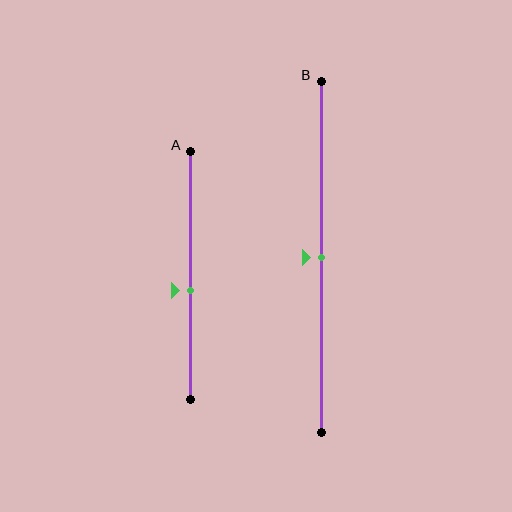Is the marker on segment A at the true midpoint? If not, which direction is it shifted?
No, the marker on segment A is shifted downward by about 6% of the segment length.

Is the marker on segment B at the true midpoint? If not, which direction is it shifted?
Yes, the marker on segment B is at the true midpoint.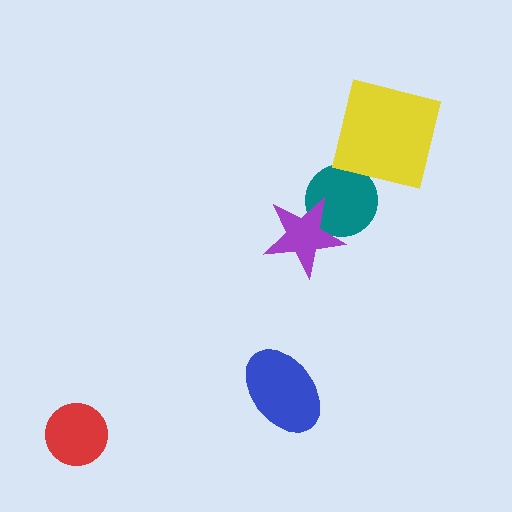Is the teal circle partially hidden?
Yes, it is partially covered by another shape.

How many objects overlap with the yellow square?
0 objects overlap with the yellow square.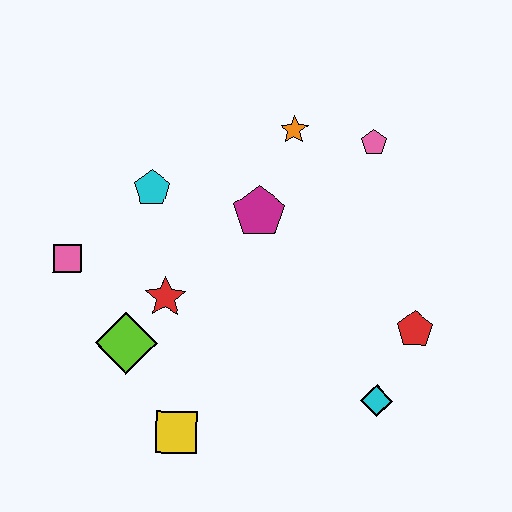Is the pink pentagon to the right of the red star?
Yes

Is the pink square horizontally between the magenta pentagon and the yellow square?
No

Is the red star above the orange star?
No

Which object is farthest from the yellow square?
The pink pentagon is farthest from the yellow square.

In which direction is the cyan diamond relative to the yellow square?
The cyan diamond is to the right of the yellow square.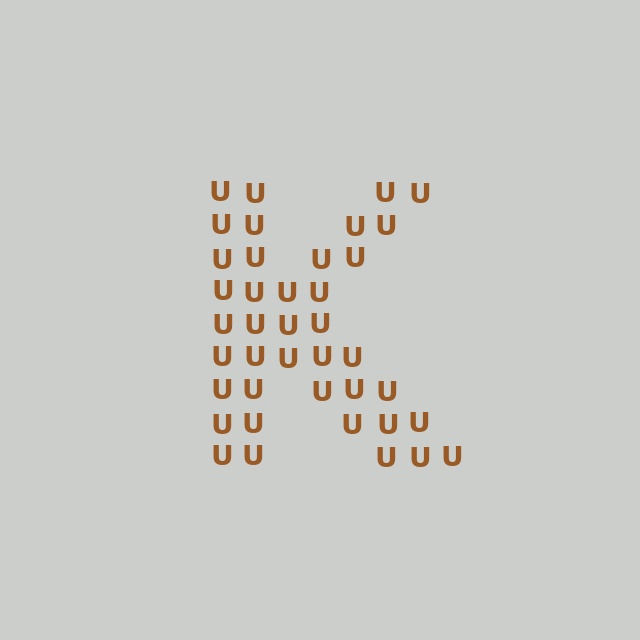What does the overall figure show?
The overall figure shows the letter K.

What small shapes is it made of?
It is made of small letter U's.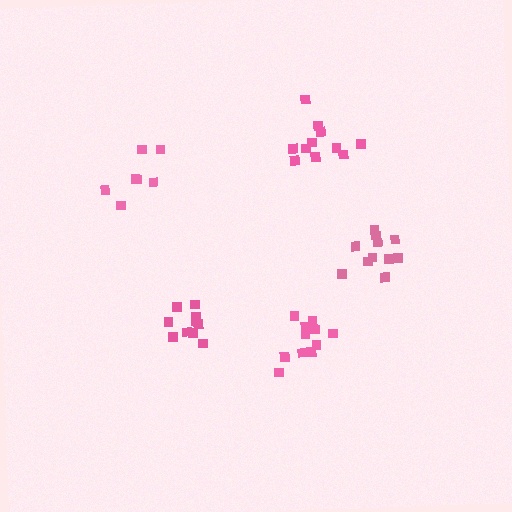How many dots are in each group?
Group 1: 11 dots, Group 2: 7 dots, Group 3: 10 dots, Group 4: 12 dots, Group 5: 11 dots (51 total).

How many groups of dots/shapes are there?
There are 5 groups.